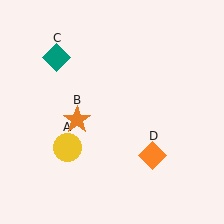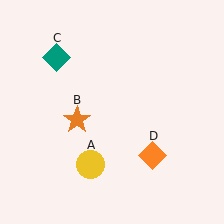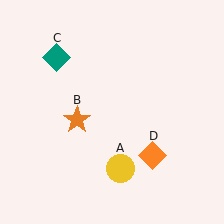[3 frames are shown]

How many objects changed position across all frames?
1 object changed position: yellow circle (object A).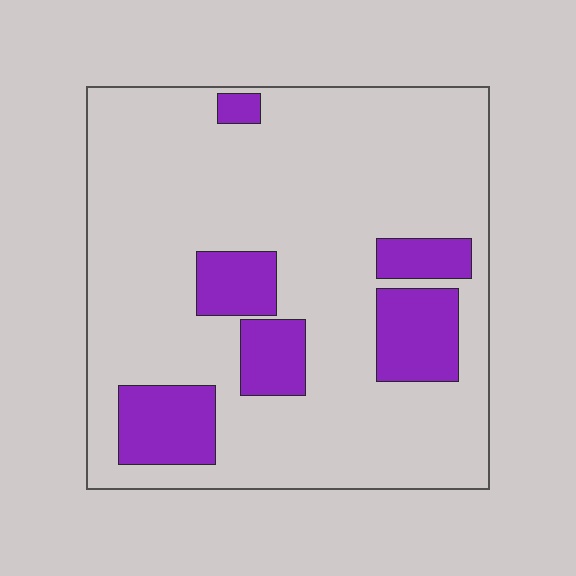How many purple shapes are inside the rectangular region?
6.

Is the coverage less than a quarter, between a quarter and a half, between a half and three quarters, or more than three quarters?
Less than a quarter.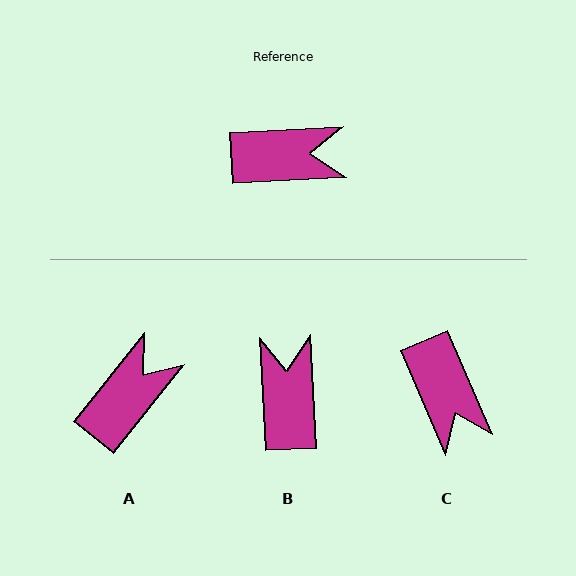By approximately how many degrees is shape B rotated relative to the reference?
Approximately 90 degrees counter-clockwise.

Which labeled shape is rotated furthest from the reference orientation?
B, about 90 degrees away.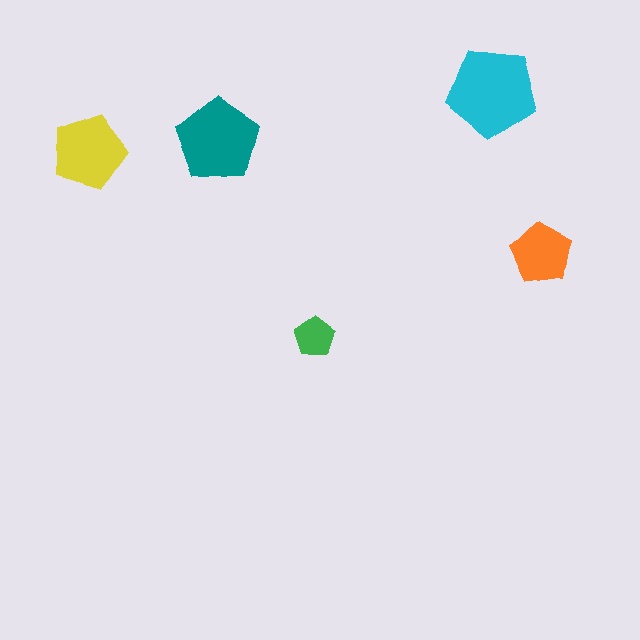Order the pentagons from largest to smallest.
the cyan one, the teal one, the yellow one, the orange one, the green one.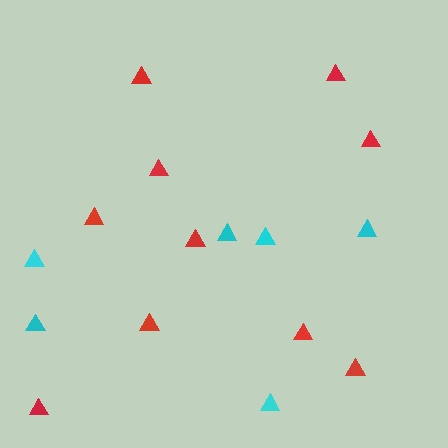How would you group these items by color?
There are 2 groups: one group of red triangles (10) and one group of cyan triangles (6).